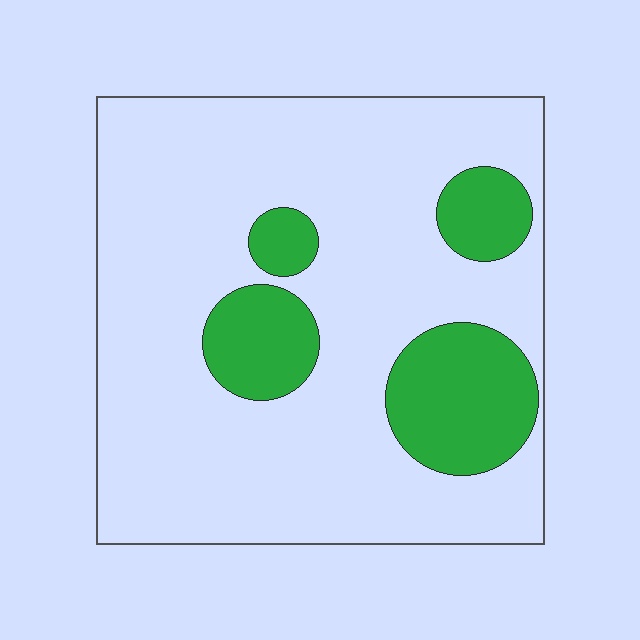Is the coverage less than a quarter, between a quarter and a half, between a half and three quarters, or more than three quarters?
Less than a quarter.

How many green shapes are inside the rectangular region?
4.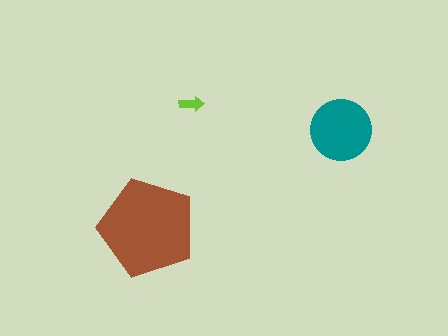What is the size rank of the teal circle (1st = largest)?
2nd.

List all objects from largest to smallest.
The brown pentagon, the teal circle, the lime arrow.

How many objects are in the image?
There are 3 objects in the image.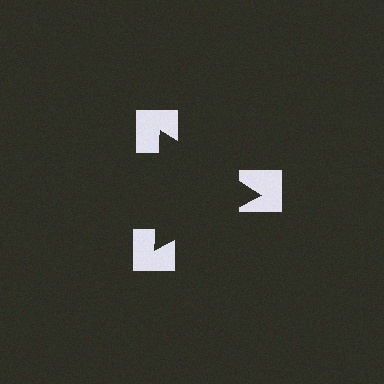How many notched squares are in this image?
There are 3 — one at each vertex of the illusory triangle.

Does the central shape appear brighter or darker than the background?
It typically appears slightly darker than the background, even though no actual brightness change is drawn.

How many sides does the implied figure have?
3 sides.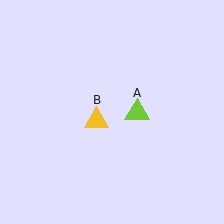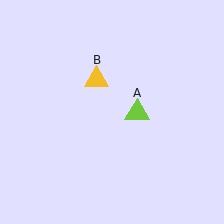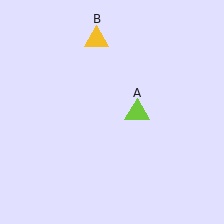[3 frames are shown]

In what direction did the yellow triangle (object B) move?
The yellow triangle (object B) moved up.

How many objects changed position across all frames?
1 object changed position: yellow triangle (object B).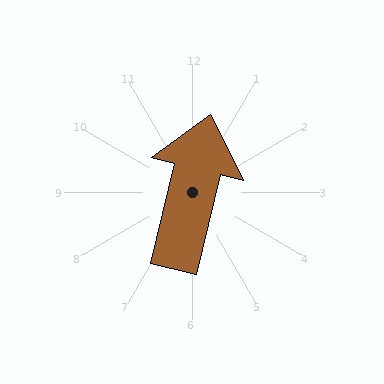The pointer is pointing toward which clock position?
Roughly 12 o'clock.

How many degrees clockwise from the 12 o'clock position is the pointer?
Approximately 14 degrees.